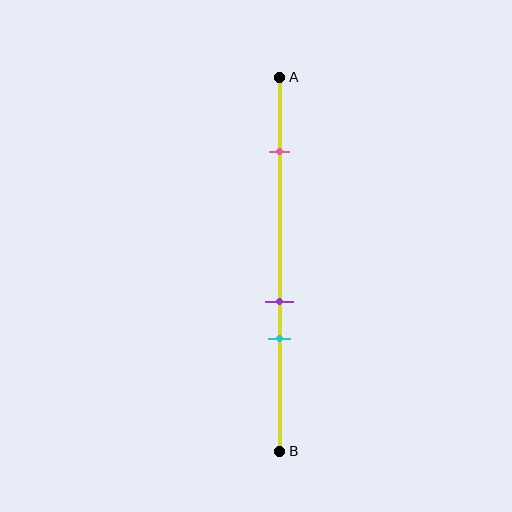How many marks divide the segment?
There are 3 marks dividing the segment.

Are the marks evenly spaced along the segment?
No, the marks are not evenly spaced.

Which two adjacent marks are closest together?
The purple and cyan marks are the closest adjacent pair.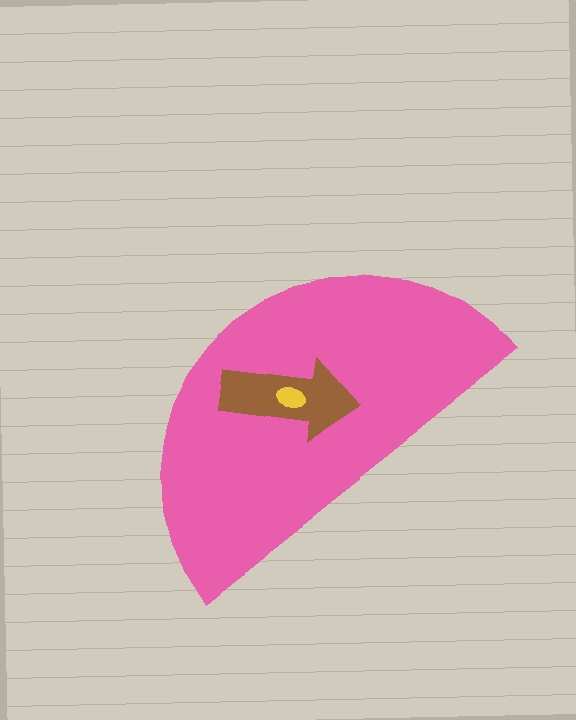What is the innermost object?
The yellow ellipse.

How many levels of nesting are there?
3.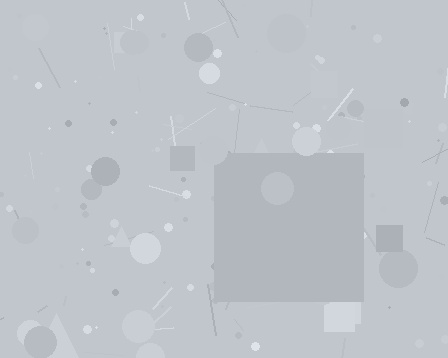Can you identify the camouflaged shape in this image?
The camouflaged shape is a square.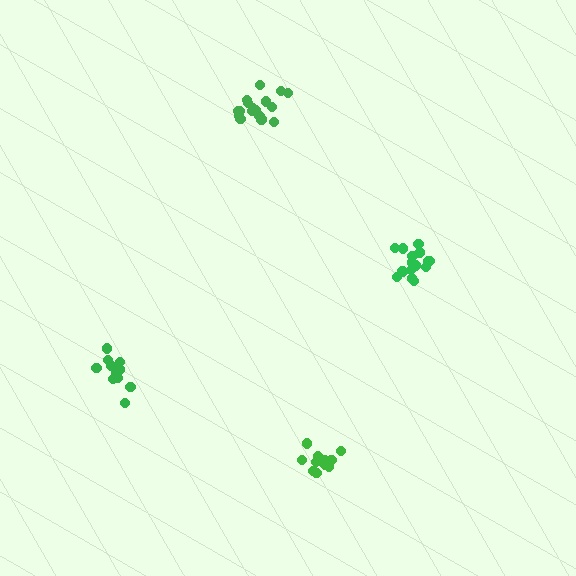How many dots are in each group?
Group 1: 15 dots, Group 2: 17 dots, Group 3: 13 dots, Group 4: 12 dots (57 total).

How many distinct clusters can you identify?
There are 4 distinct clusters.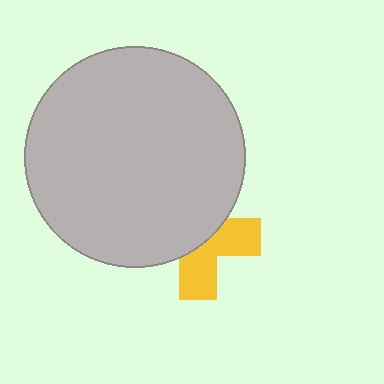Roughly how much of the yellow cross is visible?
A small part of it is visible (roughly 45%).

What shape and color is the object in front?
The object in front is a light gray circle.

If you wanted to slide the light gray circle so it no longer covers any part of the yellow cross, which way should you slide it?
Slide it up — that is the most direct way to separate the two shapes.